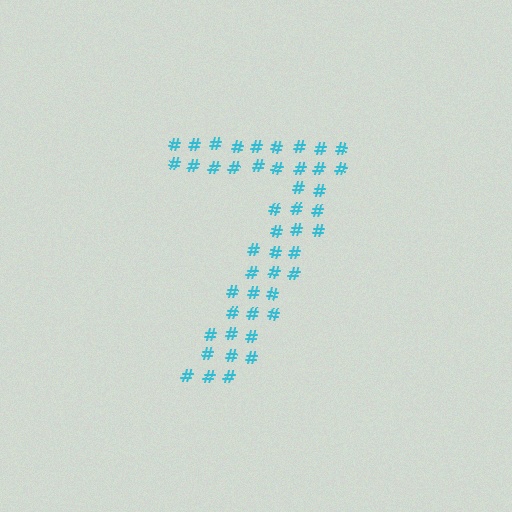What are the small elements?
The small elements are hash symbols.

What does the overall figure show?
The overall figure shows the digit 7.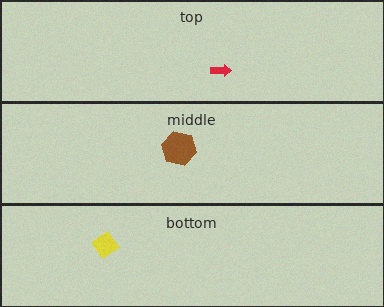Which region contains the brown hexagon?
The middle region.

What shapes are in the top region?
The red arrow.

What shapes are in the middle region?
The brown hexagon.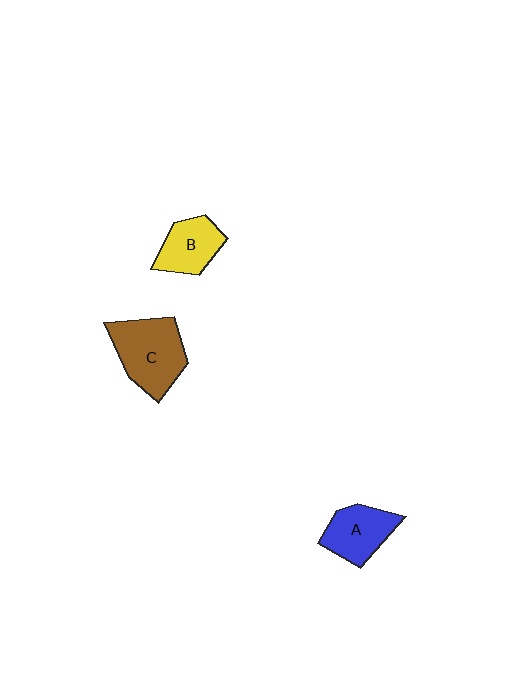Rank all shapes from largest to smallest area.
From largest to smallest: C (brown), A (blue), B (yellow).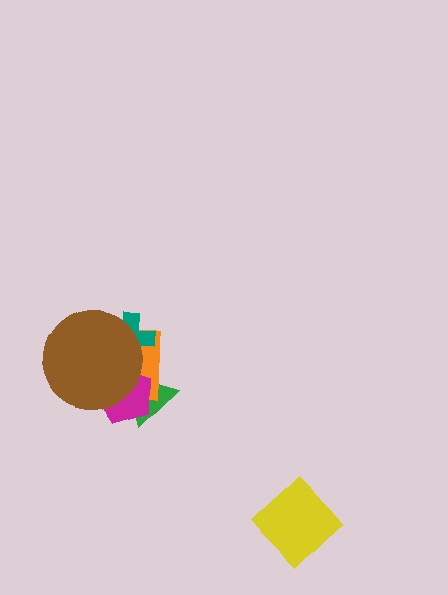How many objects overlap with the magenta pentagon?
3 objects overlap with the magenta pentagon.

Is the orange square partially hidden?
Yes, it is partially covered by another shape.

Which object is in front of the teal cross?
The brown circle is in front of the teal cross.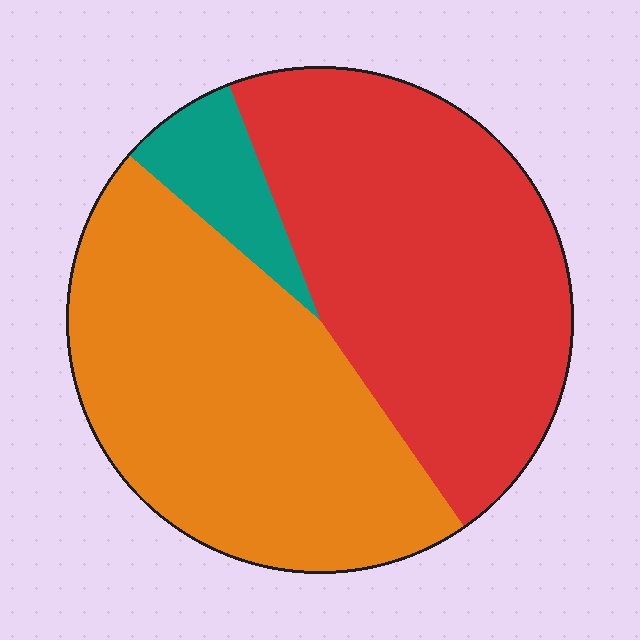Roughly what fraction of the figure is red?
Red covers 46% of the figure.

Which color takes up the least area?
Teal, at roughly 10%.